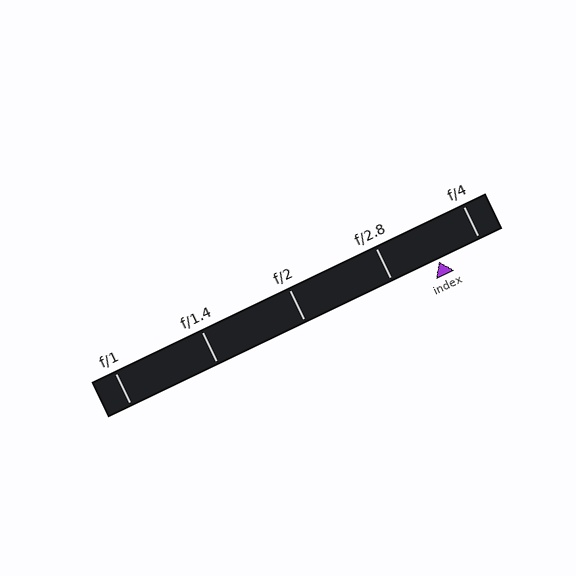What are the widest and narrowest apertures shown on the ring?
The widest aperture shown is f/1 and the narrowest is f/4.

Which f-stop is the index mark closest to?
The index mark is closest to f/4.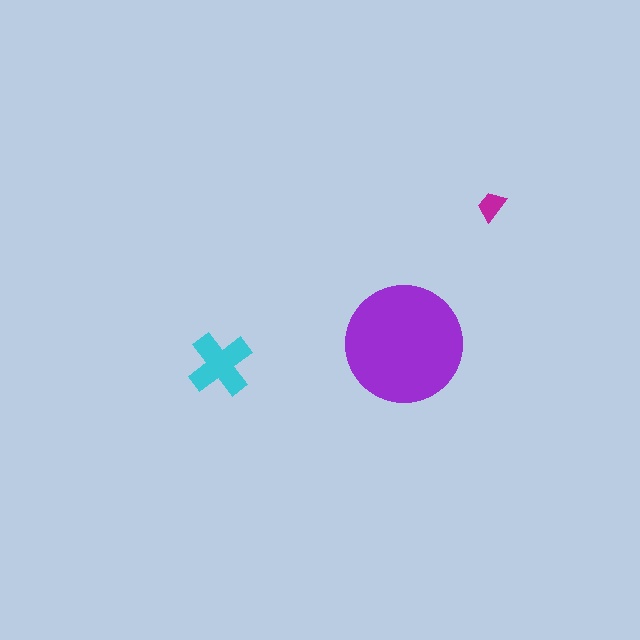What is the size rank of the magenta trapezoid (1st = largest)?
3rd.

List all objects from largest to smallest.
The purple circle, the cyan cross, the magenta trapezoid.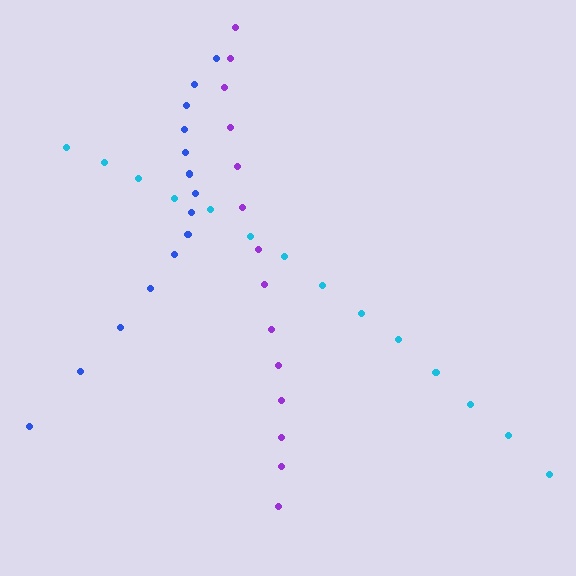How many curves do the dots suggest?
There are 3 distinct paths.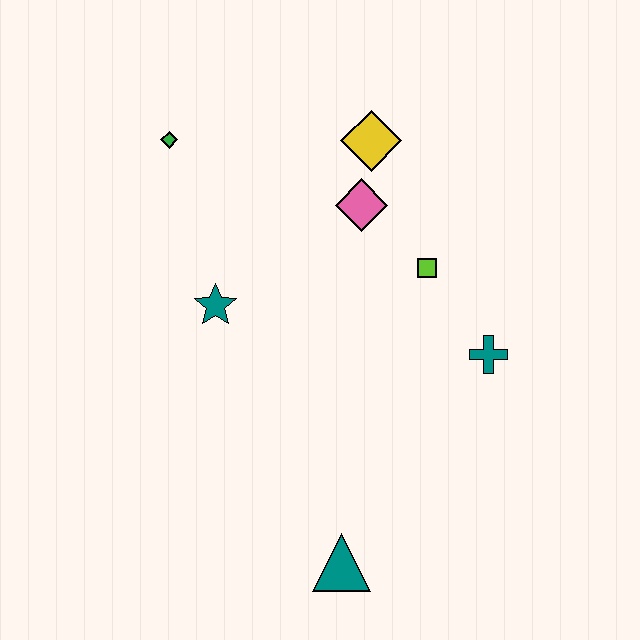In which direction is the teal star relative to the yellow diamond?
The teal star is below the yellow diamond.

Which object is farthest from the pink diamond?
The teal triangle is farthest from the pink diamond.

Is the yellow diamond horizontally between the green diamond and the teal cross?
Yes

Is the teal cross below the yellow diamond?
Yes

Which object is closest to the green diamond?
The teal star is closest to the green diamond.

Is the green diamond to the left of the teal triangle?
Yes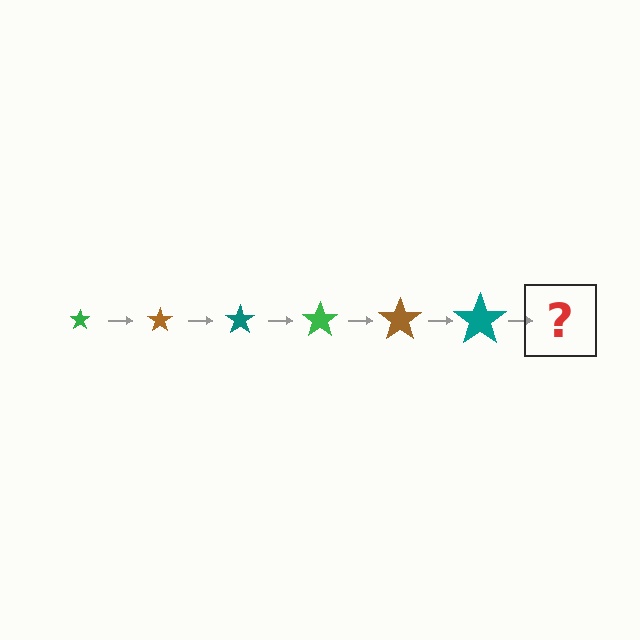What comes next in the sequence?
The next element should be a green star, larger than the previous one.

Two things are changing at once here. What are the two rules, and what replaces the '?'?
The two rules are that the star grows larger each step and the color cycles through green, brown, and teal. The '?' should be a green star, larger than the previous one.